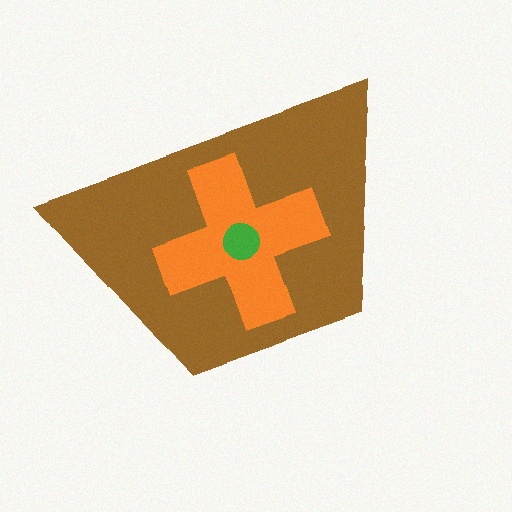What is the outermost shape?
The brown trapezoid.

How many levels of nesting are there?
3.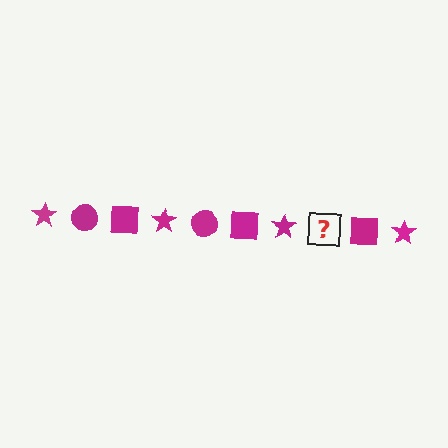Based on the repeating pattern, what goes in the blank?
The blank should be a magenta circle.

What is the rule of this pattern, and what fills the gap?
The rule is that the pattern cycles through star, circle, square shapes in magenta. The gap should be filled with a magenta circle.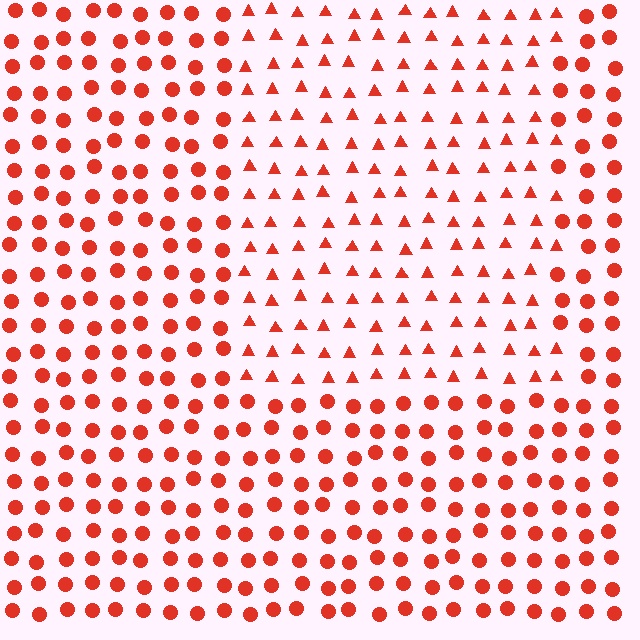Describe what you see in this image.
The image is filled with small red elements arranged in a uniform grid. A rectangle-shaped region contains triangles, while the surrounding area contains circles. The boundary is defined purely by the change in element shape.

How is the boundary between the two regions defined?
The boundary is defined by a change in element shape: triangles inside vs. circles outside. All elements share the same color and spacing.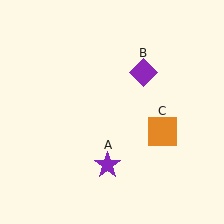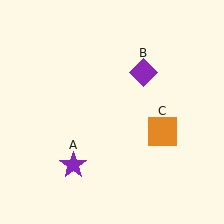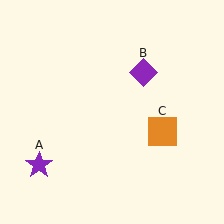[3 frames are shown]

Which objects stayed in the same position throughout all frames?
Purple diamond (object B) and orange square (object C) remained stationary.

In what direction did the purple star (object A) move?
The purple star (object A) moved left.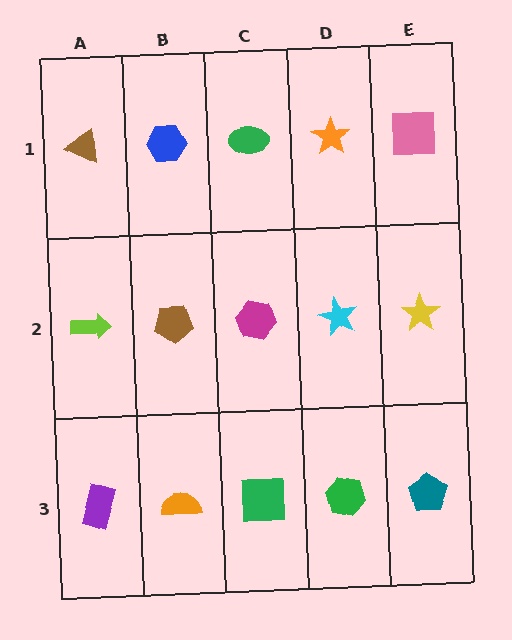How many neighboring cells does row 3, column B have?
3.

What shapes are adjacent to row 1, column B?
A brown pentagon (row 2, column B), a brown triangle (row 1, column A), a green ellipse (row 1, column C).